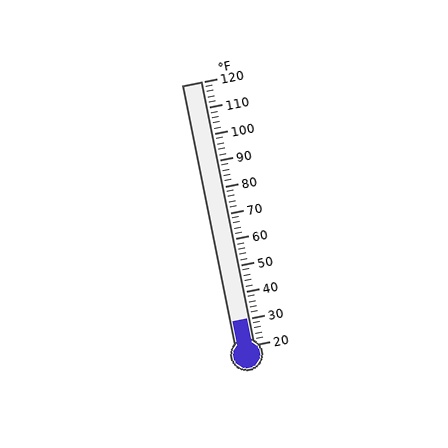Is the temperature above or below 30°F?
The temperature is at 30°F.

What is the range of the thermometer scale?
The thermometer scale ranges from 20°F to 120°F.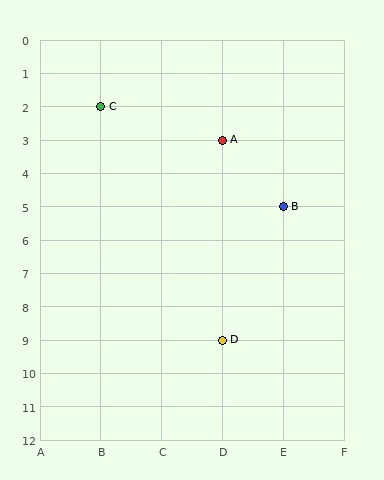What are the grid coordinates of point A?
Point A is at grid coordinates (D, 3).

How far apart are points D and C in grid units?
Points D and C are 2 columns and 7 rows apart (about 7.3 grid units diagonally).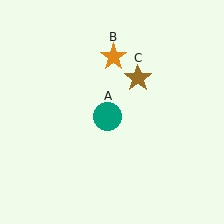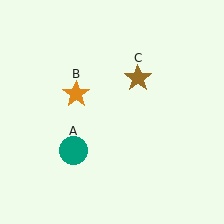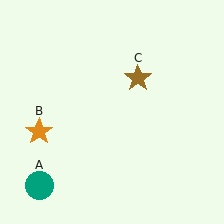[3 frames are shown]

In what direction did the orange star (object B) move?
The orange star (object B) moved down and to the left.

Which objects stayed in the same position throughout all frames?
Brown star (object C) remained stationary.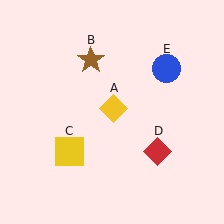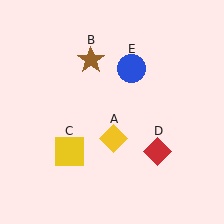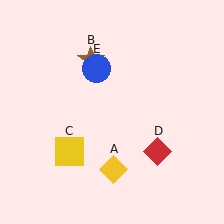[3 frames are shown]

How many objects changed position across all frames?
2 objects changed position: yellow diamond (object A), blue circle (object E).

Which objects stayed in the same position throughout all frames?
Brown star (object B) and yellow square (object C) and red diamond (object D) remained stationary.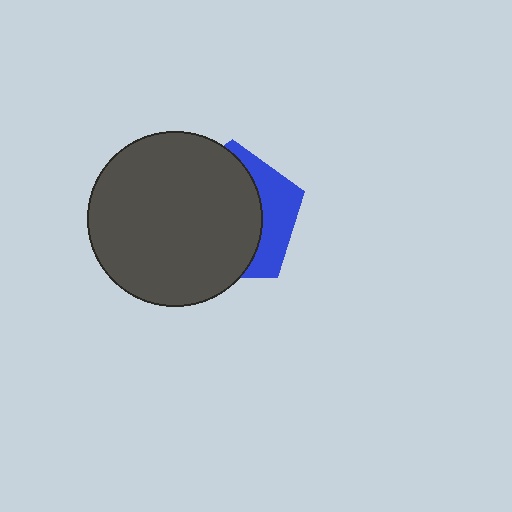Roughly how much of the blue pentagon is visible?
A small part of it is visible (roughly 30%).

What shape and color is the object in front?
The object in front is a dark gray circle.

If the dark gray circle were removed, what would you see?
You would see the complete blue pentagon.